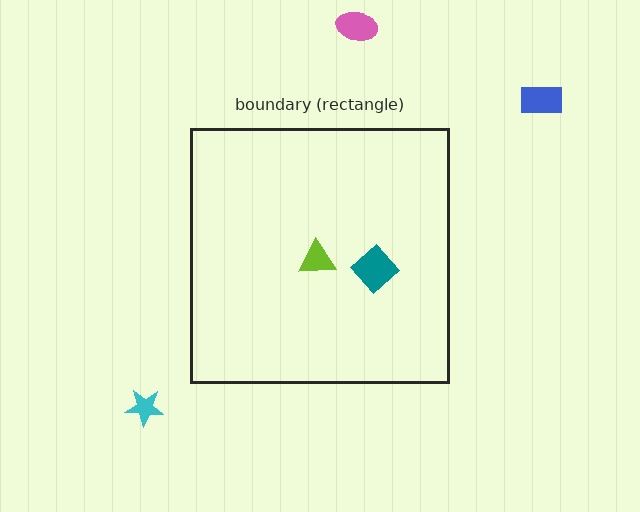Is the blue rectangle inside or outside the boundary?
Outside.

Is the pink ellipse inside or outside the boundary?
Outside.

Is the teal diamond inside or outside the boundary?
Inside.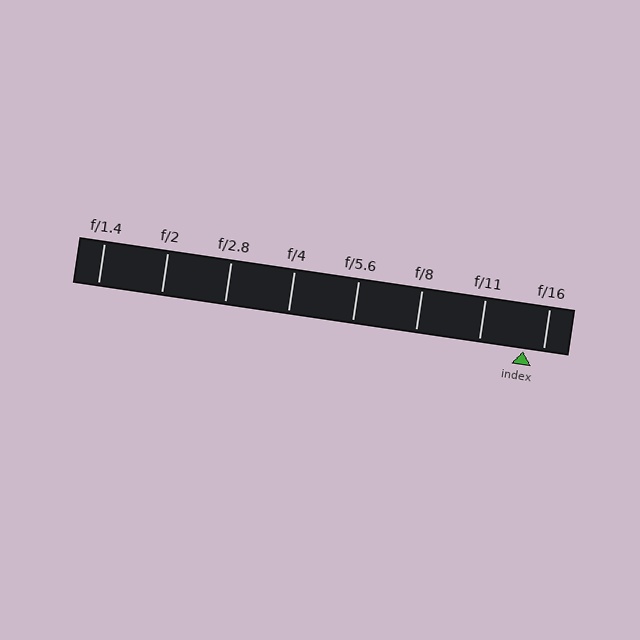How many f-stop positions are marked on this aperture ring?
There are 8 f-stop positions marked.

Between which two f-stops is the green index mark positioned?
The index mark is between f/11 and f/16.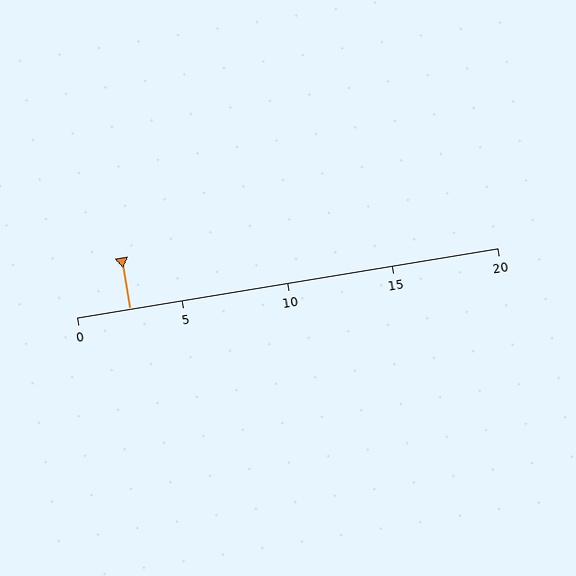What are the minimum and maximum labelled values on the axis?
The axis runs from 0 to 20.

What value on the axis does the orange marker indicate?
The marker indicates approximately 2.5.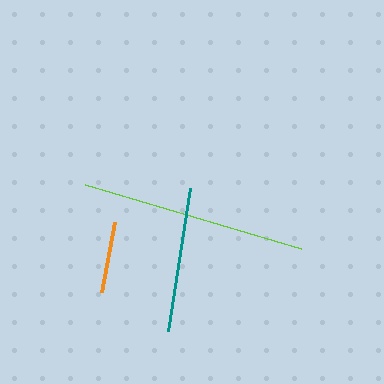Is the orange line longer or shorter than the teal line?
The teal line is longer than the orange line.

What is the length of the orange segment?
The orange segment is approximately 71 pixels long.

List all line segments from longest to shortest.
From longest to shortest: lime, teal, orange.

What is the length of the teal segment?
The teal segment is approximately 145 pixels long.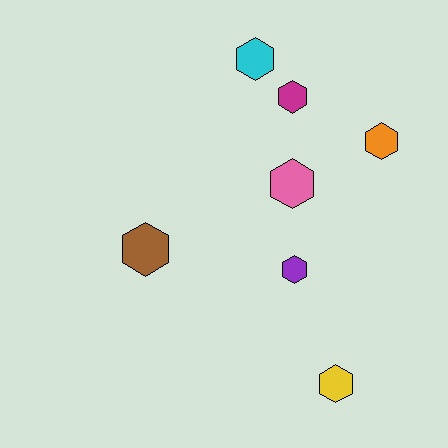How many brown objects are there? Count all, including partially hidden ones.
There is 1 brown object.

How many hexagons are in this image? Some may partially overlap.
There are 7 hexagons.